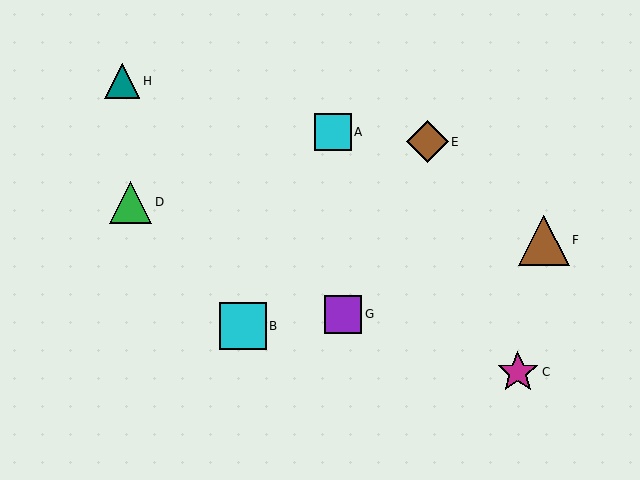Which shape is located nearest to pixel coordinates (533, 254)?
The brown triangle (labeled F) at (544, 240) is nearest to that location.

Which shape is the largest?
The brown triangle (labeled F) is the largest.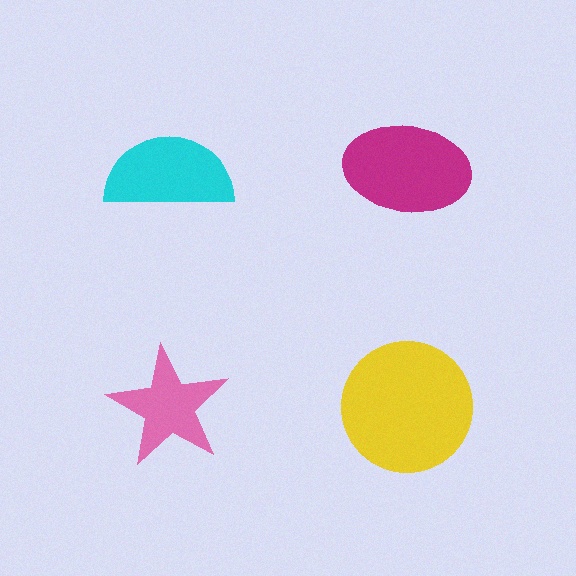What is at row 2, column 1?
A pink star.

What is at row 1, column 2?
A magenta ellipse.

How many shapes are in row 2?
2 shapes.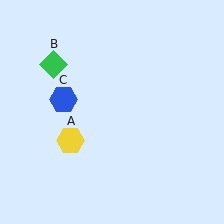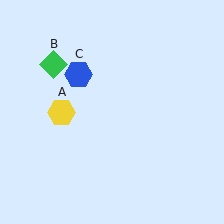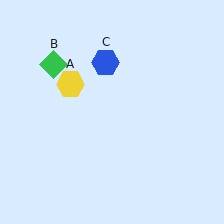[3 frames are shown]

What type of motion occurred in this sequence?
The yellow hexagon (object A), blue hexagon (object C) rotated clockwise around the center of the scene.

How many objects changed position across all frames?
2 objects changed position: yellow hexagon (object A), blue hexagon (object C).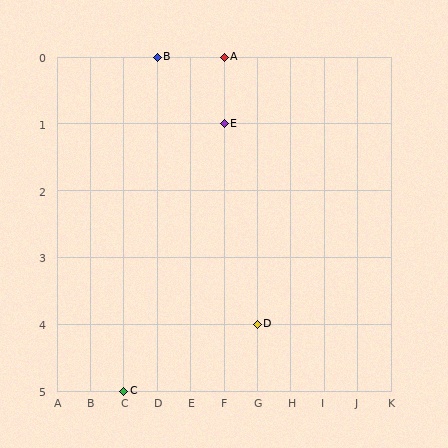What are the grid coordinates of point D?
Point D is at grid coordinates (G, 4).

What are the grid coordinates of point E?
Point E is at grid coordinates (F, 1).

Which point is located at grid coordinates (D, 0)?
Point B is at (D, 0).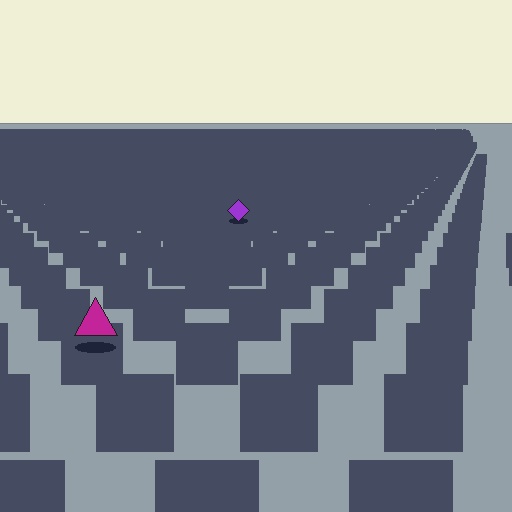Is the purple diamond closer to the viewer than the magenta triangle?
No. The magenta triangle is closer — you can tell from the texture gradient: the ground texture is coarser near it.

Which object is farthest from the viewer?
The purple diamond is farthest from the viewer. It appears smaller and the ground texture around it is denser.